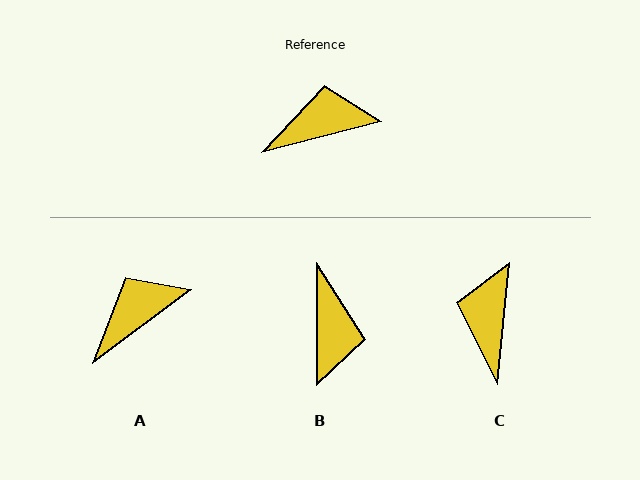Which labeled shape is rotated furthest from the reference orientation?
B, about 104 degrees away.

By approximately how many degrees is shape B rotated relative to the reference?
Approximately 104 degrees clockwise.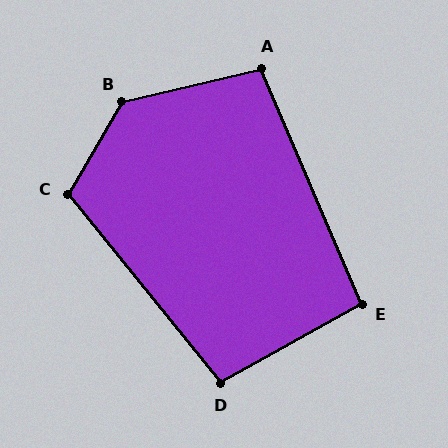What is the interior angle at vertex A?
Approximately 100 degrees (obtuse).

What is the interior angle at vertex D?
Approximately 100 degrees (obtuse).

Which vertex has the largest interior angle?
B, at approximately 133 degrees.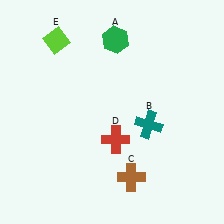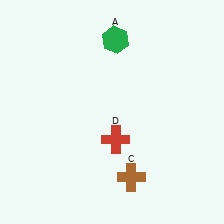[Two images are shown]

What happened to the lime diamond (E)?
The lime diamond (E) was removed in Image 2. It was in the top-left area of Image 1.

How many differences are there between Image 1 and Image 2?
There are 2 differences between the two images.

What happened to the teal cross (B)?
The teal cross (B) was removed in Image 2. It was in the bottom-right area of Image 1.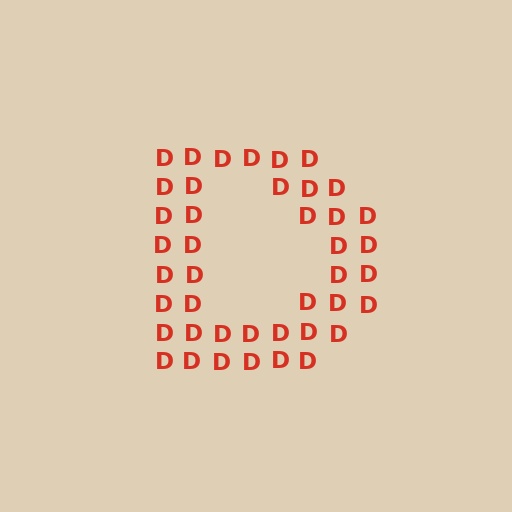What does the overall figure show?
The overall figure shows the letter D.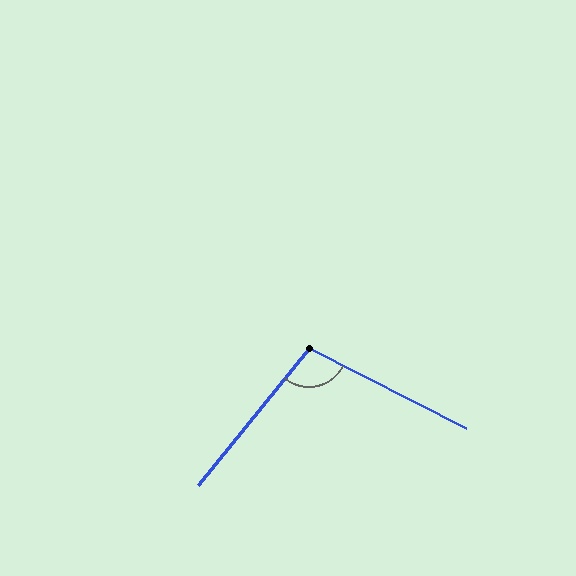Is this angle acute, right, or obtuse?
It is obtuse.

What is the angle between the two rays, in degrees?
Approximately 102 degrees.